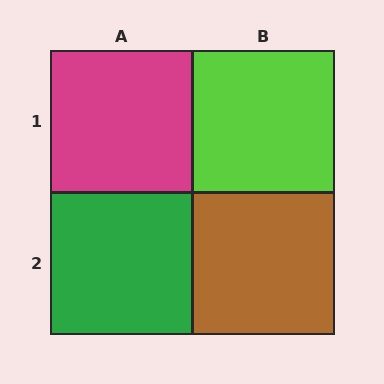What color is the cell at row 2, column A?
Green.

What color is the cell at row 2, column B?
Brown.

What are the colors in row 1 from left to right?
Magenta, lime.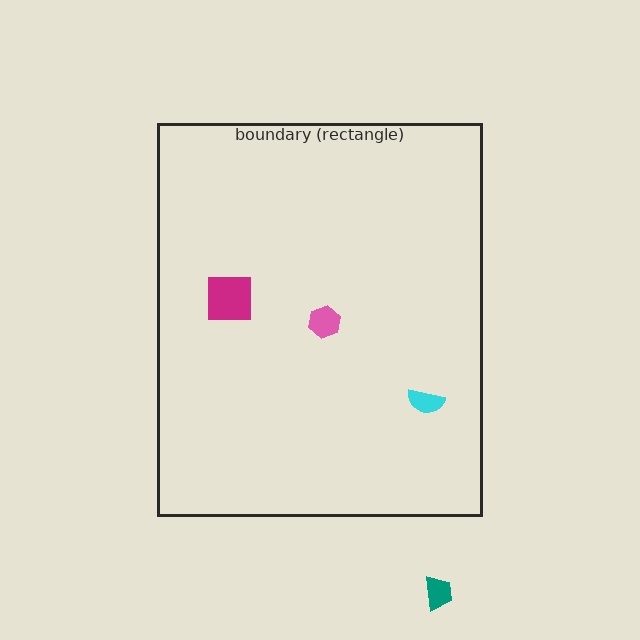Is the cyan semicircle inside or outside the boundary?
Inside.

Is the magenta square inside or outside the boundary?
Inside.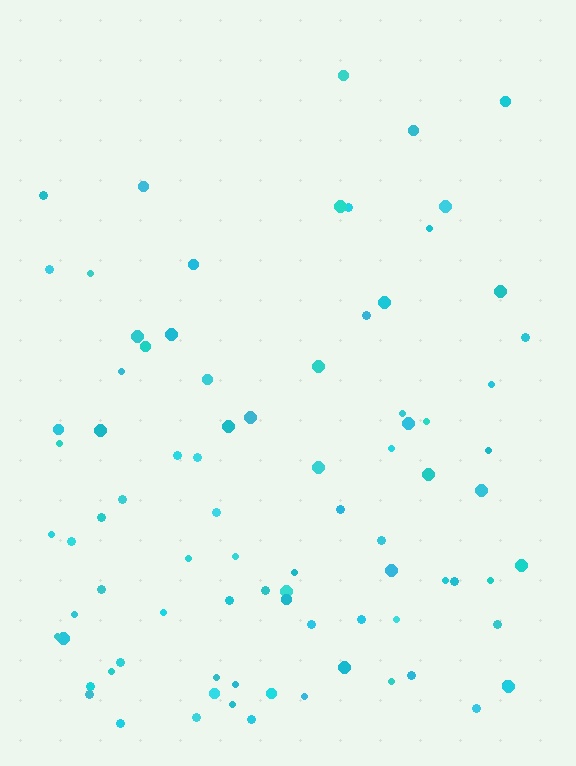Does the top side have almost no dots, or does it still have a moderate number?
Still a moderate number, just noticeably fewer than the bottom.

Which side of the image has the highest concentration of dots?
The bottom.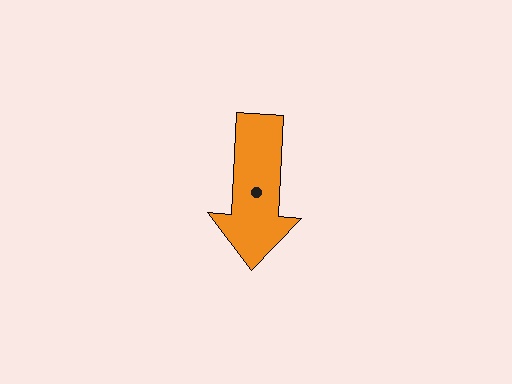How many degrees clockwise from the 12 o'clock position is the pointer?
Approximately 183 degrees.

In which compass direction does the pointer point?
South.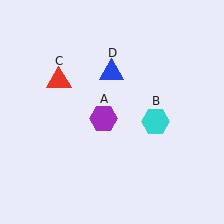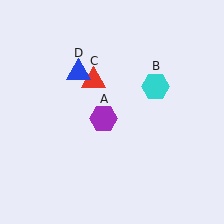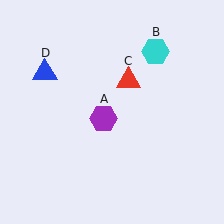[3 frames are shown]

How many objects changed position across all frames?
3 objects changed position: cyan hexagon (object B), red triangle (object C), blue triangle (object D).